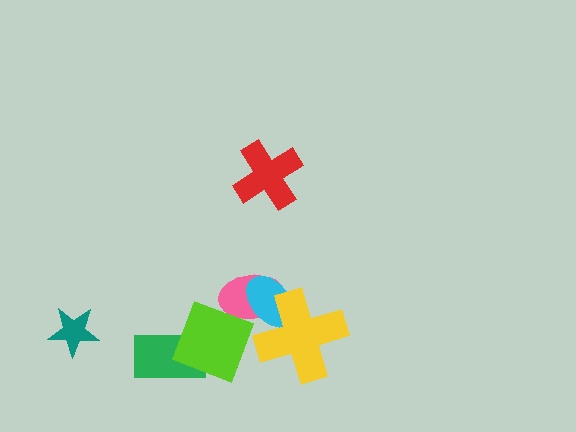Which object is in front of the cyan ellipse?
The yellow cross is in front of the cyan ellipse.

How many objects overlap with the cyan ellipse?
2 objects overlap with the cyan ellipse.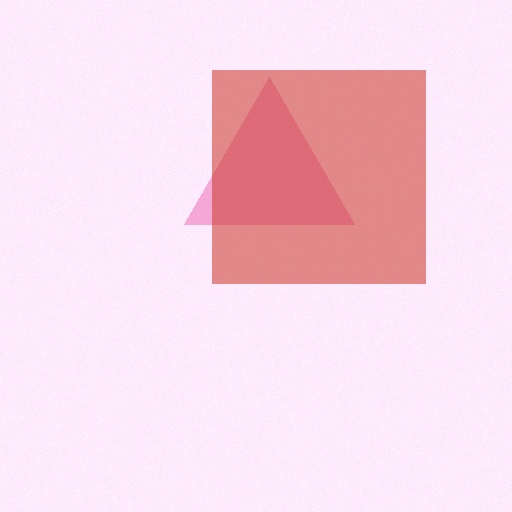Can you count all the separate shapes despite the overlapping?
Yes, there are 2 separate shapes.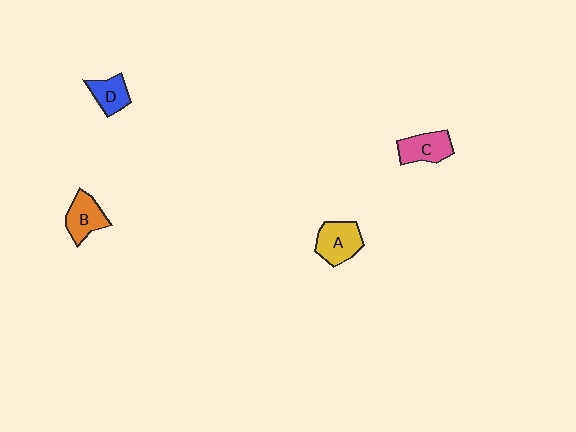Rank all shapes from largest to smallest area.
From largest to smallest: A (yellow), B (orange), C (pink), D (blue).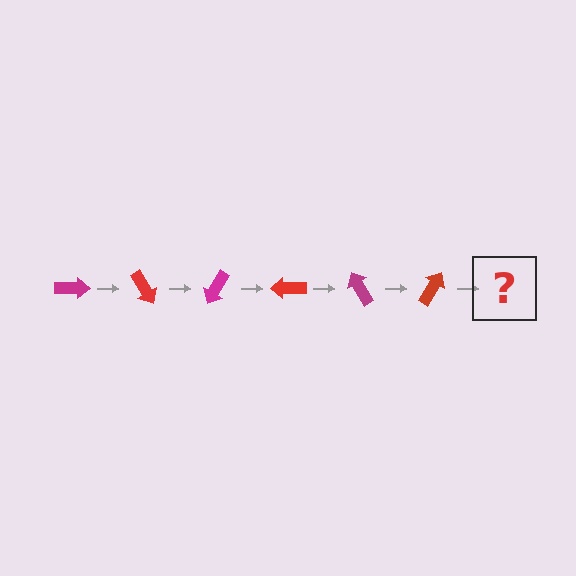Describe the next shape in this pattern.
It should be a magenta arrow, rotated 360 degrees from the start.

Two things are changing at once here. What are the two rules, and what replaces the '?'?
The two rules are that it rotates 60 degrees each step and the color cycles through magenta and red. The '?' should be a magenta arrow, rotated 360 degrees from the start.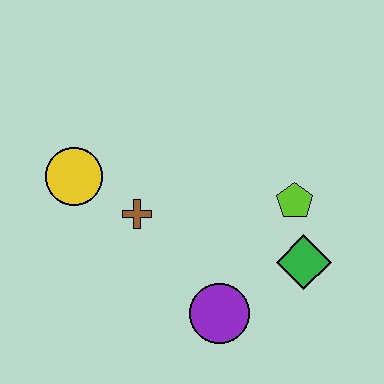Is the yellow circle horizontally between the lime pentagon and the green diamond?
No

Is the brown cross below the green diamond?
No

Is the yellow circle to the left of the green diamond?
Yes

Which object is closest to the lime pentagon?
The green diamond is closest to the lime pentagon.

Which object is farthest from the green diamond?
The yellow circle is farthest from the green diamond.